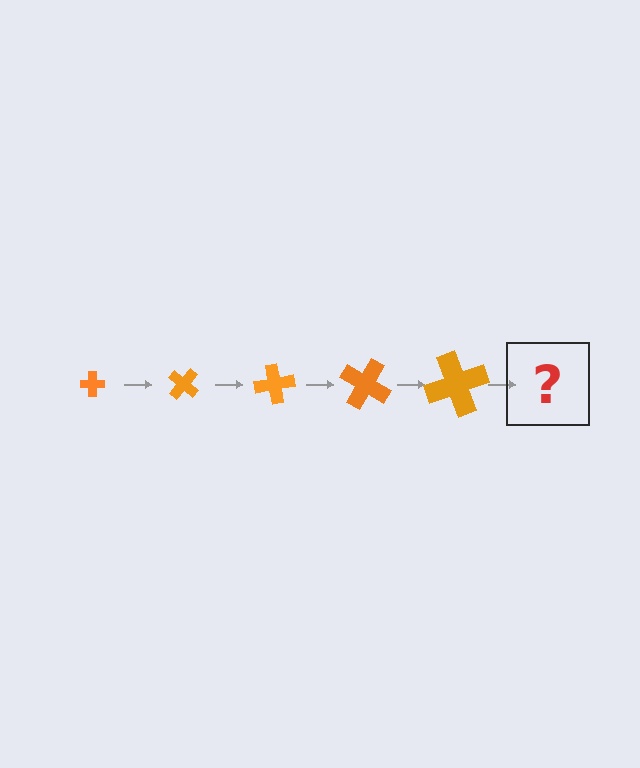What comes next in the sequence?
The next element should be a cross, larger than the previous one and rotated 200 degrees from the start.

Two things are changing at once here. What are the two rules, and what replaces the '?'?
The two rules are that the cross grows larger each step and it rotates 40 degrees each step. The '?' should be a cross, larger than the previous one and rotated 200 degrees from the start.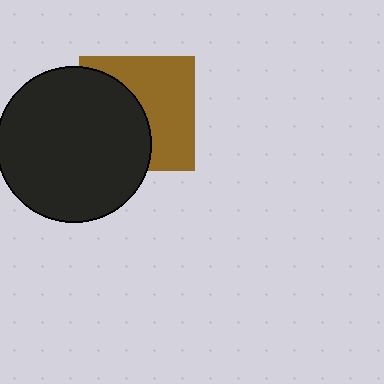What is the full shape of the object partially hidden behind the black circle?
The partially hidden object is a brown square.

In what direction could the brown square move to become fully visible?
The brown square could move right. That would shift it out from behind the black circle entirely.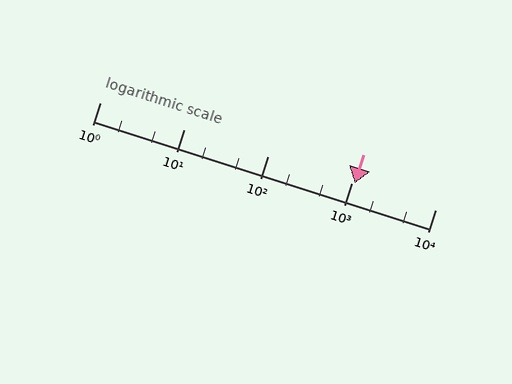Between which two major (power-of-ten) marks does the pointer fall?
The pointer is between 1000 and 10000.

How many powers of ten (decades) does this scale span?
The scale spans 4 decades, from 1 to 10000.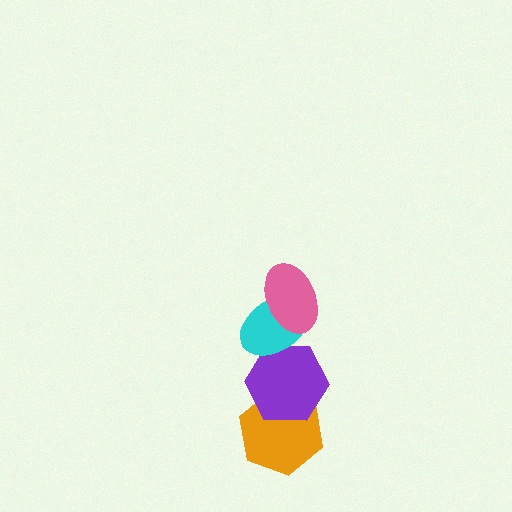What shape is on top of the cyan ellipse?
The pink ellipse is on top of the cyan ellipse.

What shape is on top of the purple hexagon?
The cyan ellipse is on top of the purple hexagon.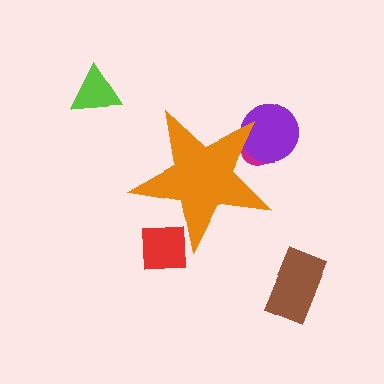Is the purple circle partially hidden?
Yes, the purple circle is partially hidden behind the orange star.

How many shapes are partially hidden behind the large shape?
3 shapes are partially hidden.